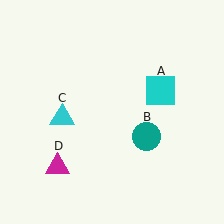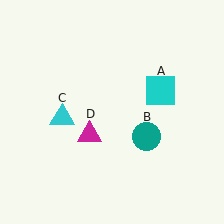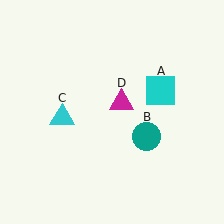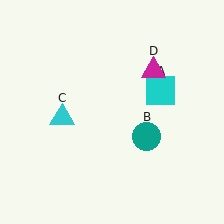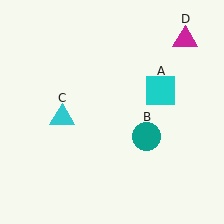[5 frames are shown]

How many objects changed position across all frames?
1 object changed position: magenta triangle (object D).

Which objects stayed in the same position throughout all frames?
Cyan square (object A) and teal circle (object B) and cyan triangle (object C) remained stationary.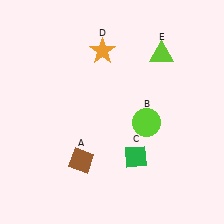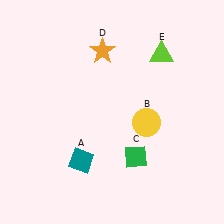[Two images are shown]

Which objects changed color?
A changed from brown to teal. B changed from lime to yellow.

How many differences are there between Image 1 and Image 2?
There are 2 differences between the two images.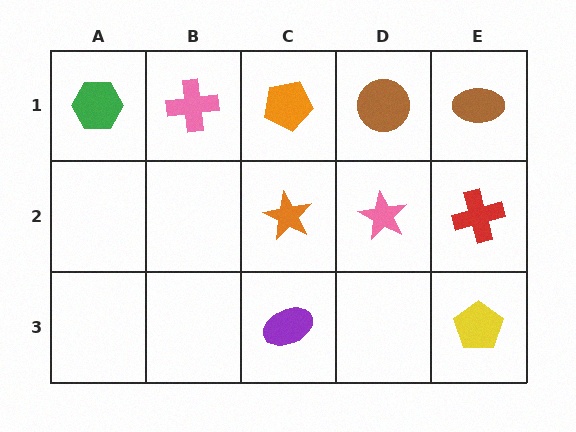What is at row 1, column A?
A green hexagon.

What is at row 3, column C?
A purple ellipse.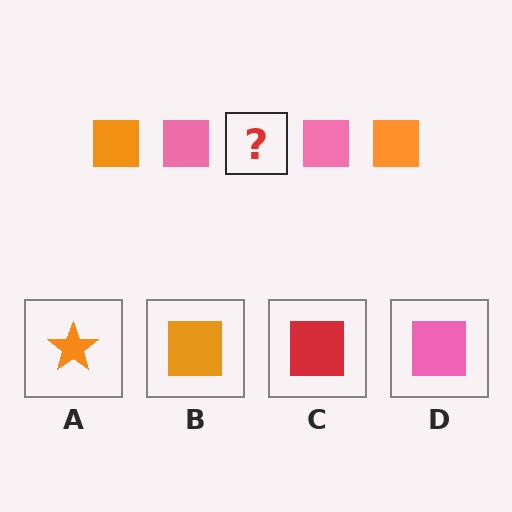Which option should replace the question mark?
Option B.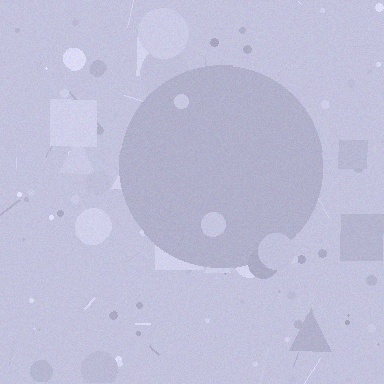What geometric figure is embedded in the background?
A circle is embedded in the background.